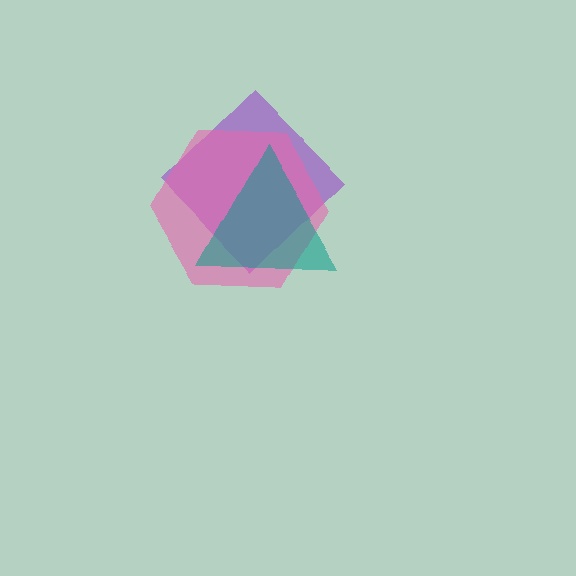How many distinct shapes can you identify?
There are 3 distinct shapes: a purple diamond, a pink hexagon, a teal triangle.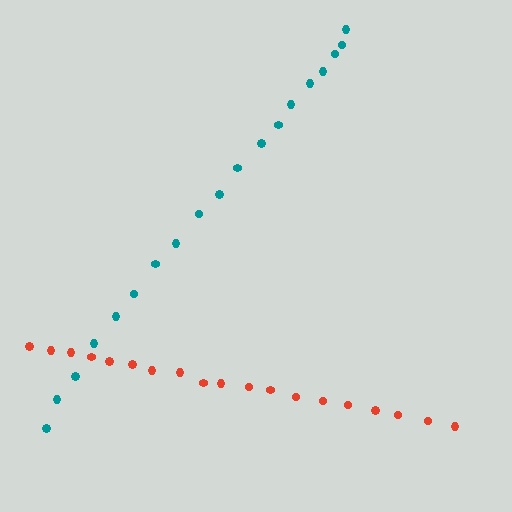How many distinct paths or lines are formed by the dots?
There are 2 distinct paths.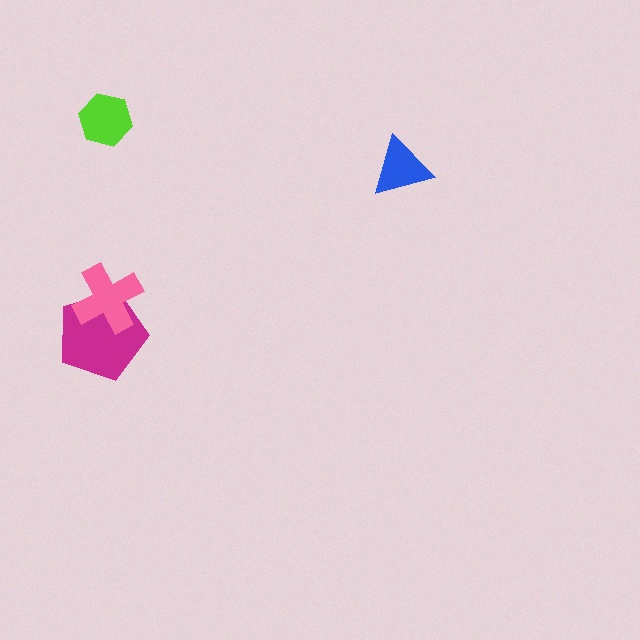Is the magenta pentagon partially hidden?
Yes, it is partially covered by another shape.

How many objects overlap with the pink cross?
1 object overlaps with the pink cross.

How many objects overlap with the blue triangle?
0 objects overlap with the blue triangle.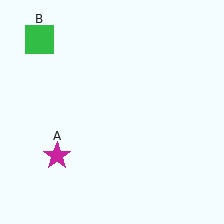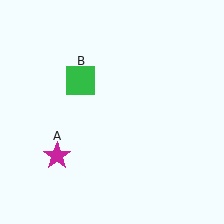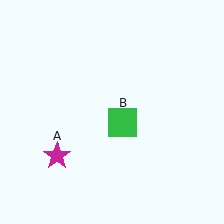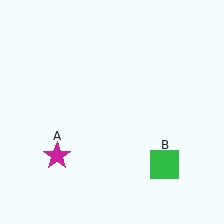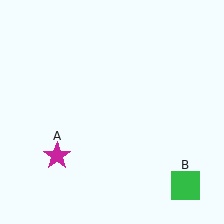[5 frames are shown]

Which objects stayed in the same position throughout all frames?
Magenta star (object A) remained stationary.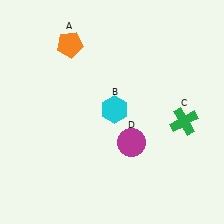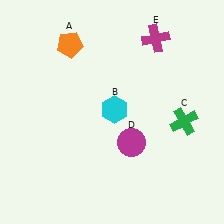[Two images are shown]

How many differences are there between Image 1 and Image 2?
There is 1 difference between the two images.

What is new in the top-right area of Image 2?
A magenta cross (E) was added in the top-right area of Image 2.